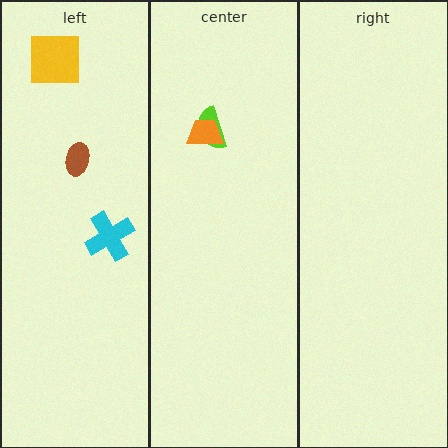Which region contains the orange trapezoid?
The center region.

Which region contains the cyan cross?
The left region.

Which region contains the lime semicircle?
The center region.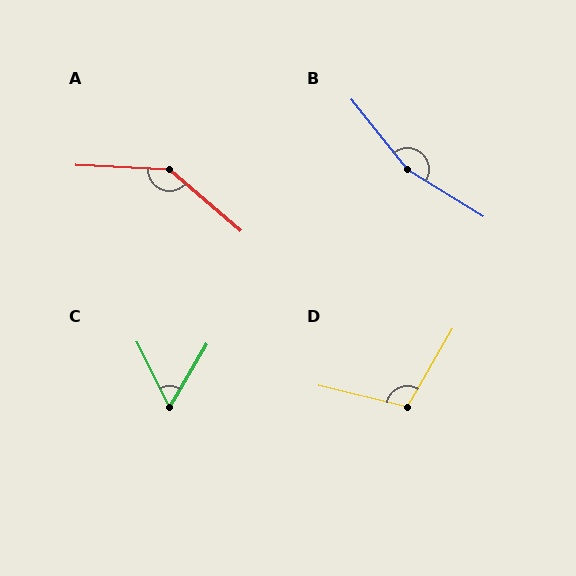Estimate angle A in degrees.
Approximately 142 degrees.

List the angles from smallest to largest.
C (57°), D (106°), A (142°), B (160°).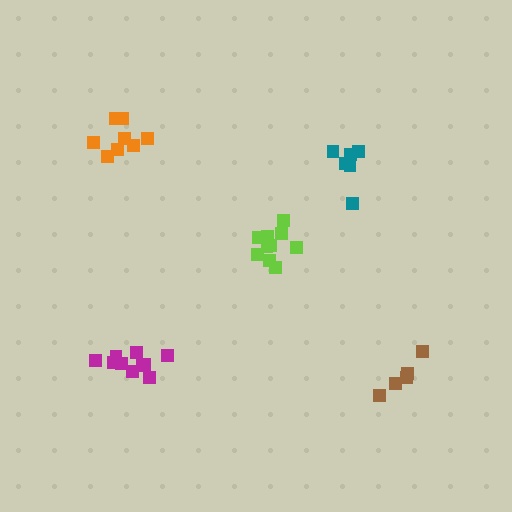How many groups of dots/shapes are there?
There are 5 groups.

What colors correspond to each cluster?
The clusters are colored: lime, orange, magenta, teal, brown.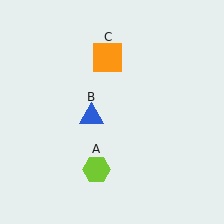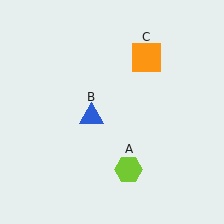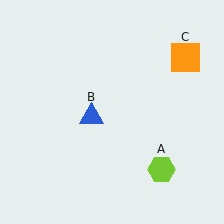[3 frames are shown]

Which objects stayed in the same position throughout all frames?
Blue triangle (object B) remained stationary.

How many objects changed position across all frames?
2 objects changed position: lime hexagon (object A), orange square (object C).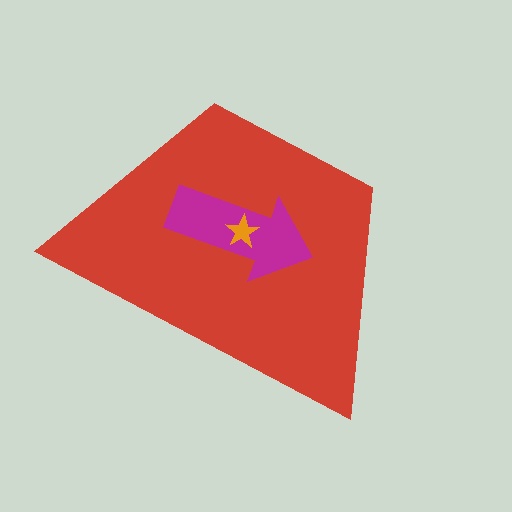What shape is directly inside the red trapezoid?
The magenta arrow.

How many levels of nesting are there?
3.